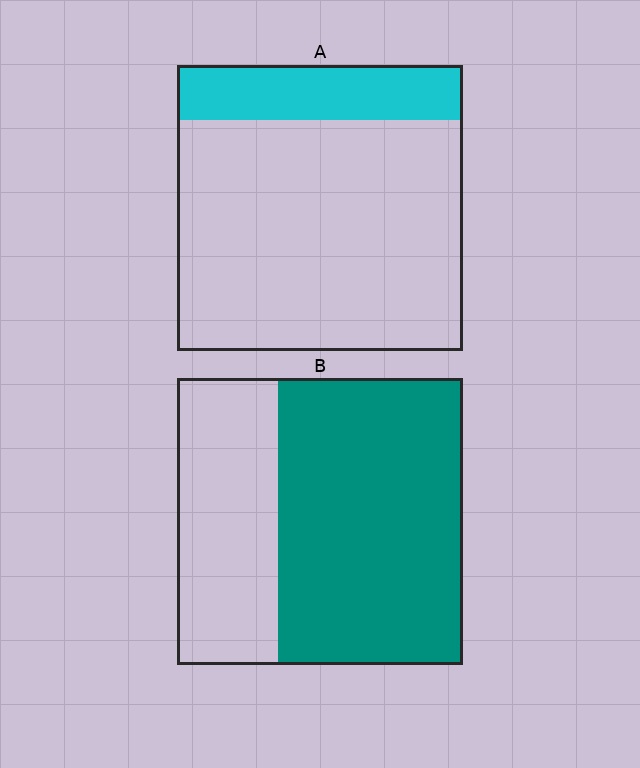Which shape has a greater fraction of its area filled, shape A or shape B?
Shape B.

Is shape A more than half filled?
No.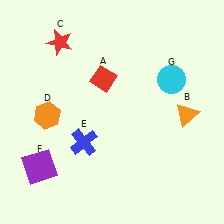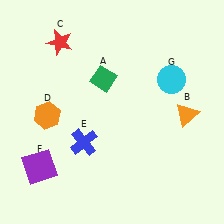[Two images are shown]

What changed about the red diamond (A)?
In Image 1, A is red. In Image 2, it changed to green.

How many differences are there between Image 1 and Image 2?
There is 1 difference between the two images.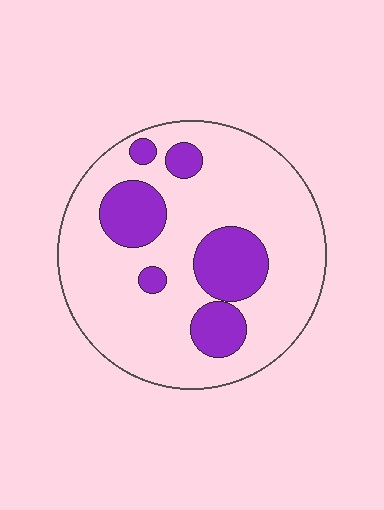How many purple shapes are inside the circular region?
6.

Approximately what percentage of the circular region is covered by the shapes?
Approximately 25%.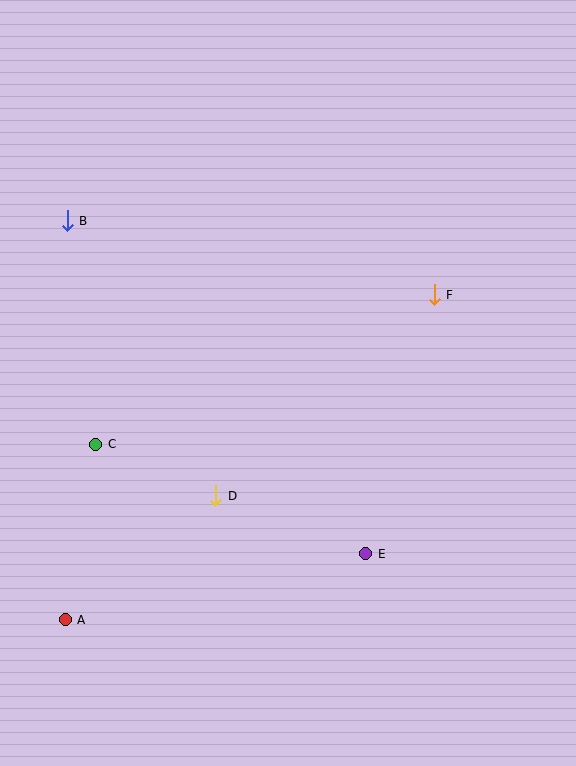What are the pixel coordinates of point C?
Point C is at (96, 444).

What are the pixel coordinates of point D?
Point D is at (216, 496).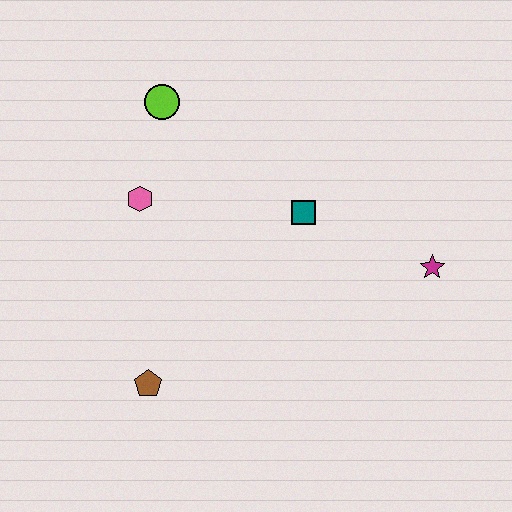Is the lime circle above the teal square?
Yes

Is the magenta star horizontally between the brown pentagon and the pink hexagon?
No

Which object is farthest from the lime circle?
The magenta star is farthest from the lime circle.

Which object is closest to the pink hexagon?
The lime circle is closest to the pink hexagon.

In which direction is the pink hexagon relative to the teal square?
The pink hexagon is to the left of the teal square.